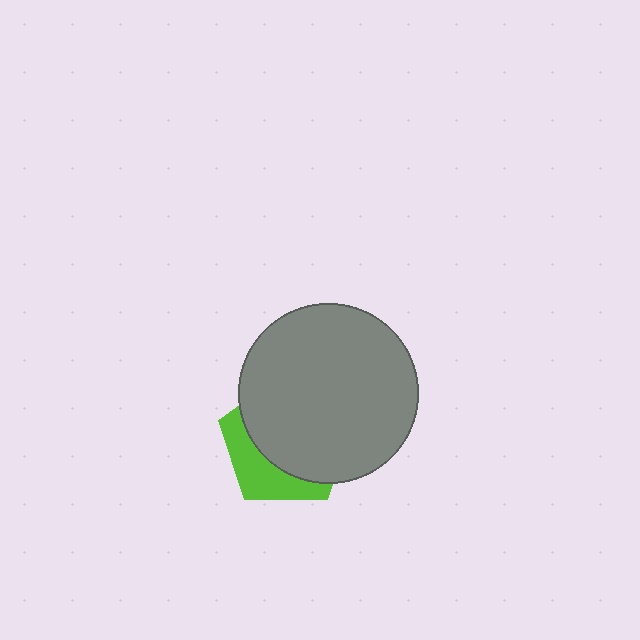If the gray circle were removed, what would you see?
You would see the complete lime pentagon.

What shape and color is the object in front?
The object in front is a gray circle.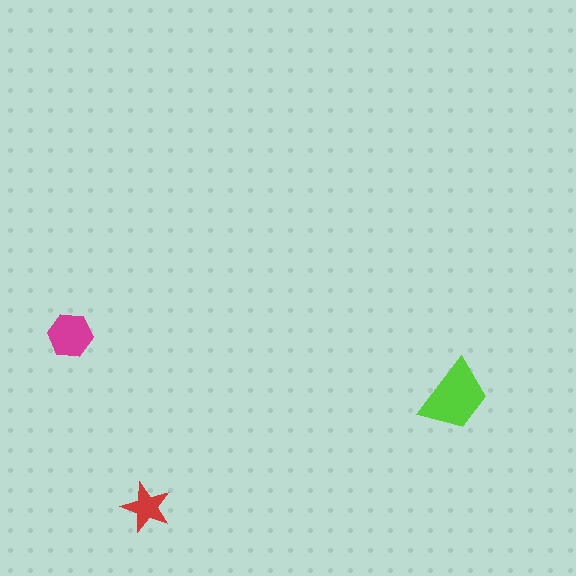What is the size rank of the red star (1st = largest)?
3rd.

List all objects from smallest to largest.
The red star, the magenta hexagon, the lime trapezoid.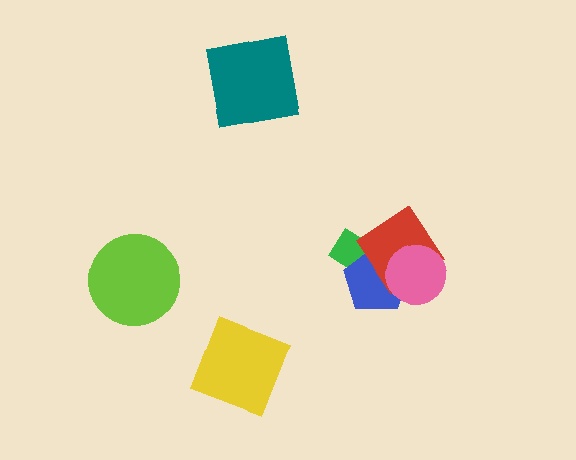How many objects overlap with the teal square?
0 objects overlap with the teal square.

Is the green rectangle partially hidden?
Yes, it is partially covered by another shape.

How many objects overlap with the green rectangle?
2 objects overlap with the green rectangle.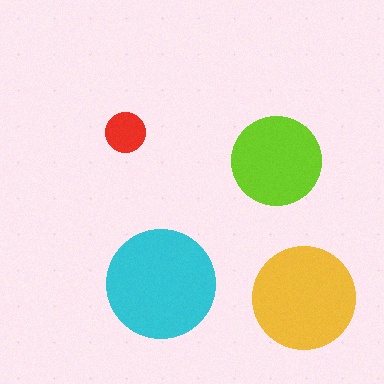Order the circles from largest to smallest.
the cyan one, the yellow one, the lime one, the red one.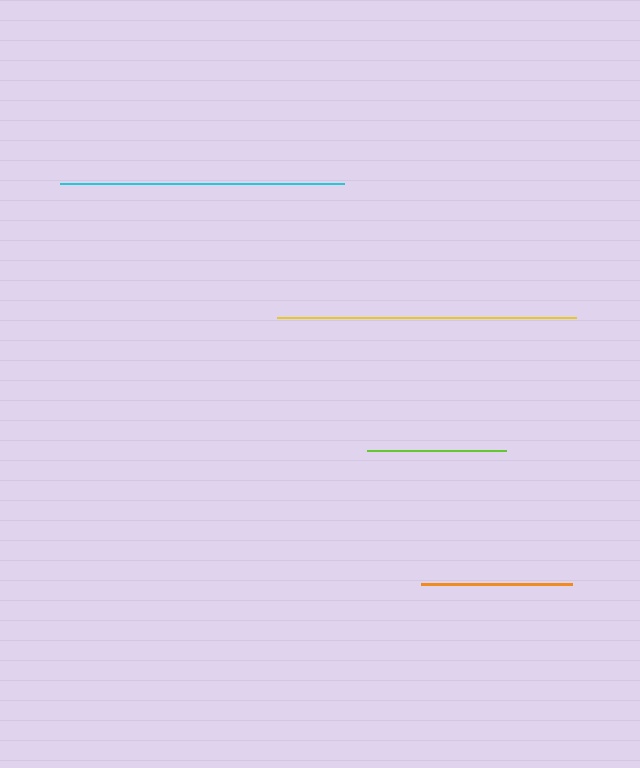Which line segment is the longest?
The yellow line is the longest at approximately 300 pixels.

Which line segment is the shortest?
The lime line is the shortest at approximately 139 pixels.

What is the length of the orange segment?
The orange segment is approximately 151 pixels long.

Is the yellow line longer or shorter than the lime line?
The yellow line is longer than the lime line.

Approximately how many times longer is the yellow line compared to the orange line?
The yellow line is approximately 2.0 times the length of the orange line.